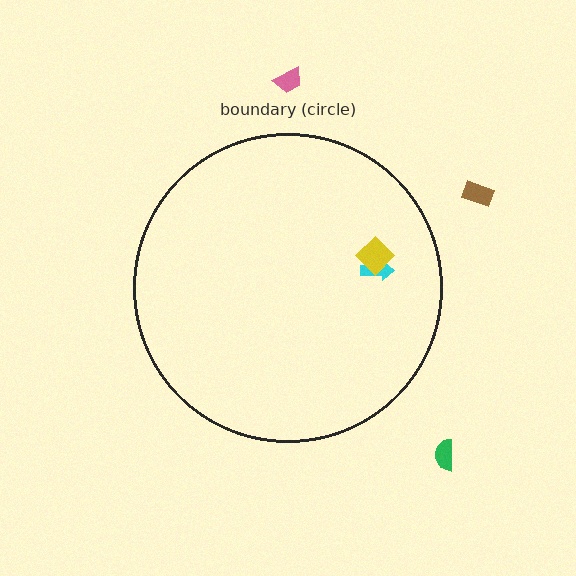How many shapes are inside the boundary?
2 inside, 3 outside.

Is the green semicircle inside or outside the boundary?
Outside.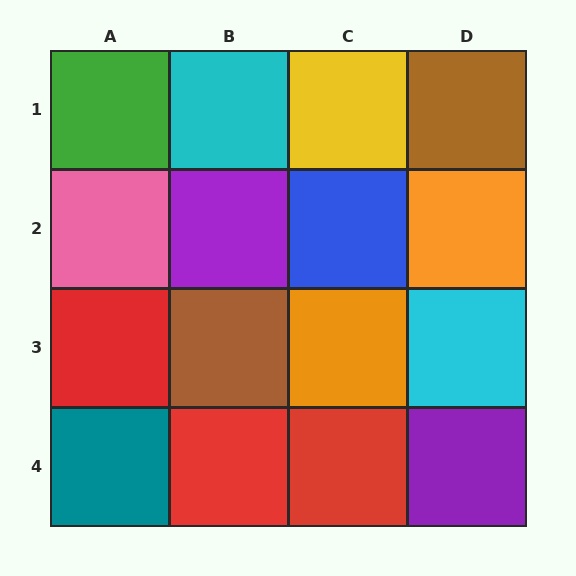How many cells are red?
3 cells are red.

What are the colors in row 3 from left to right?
Red, brown, orange, cyan.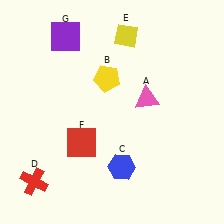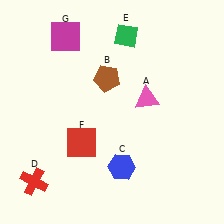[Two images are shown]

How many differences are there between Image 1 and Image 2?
There are 3 differences between the two images.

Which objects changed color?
B changed from yellow to brown. E changed from yellow to green. G changed from purple to magenta.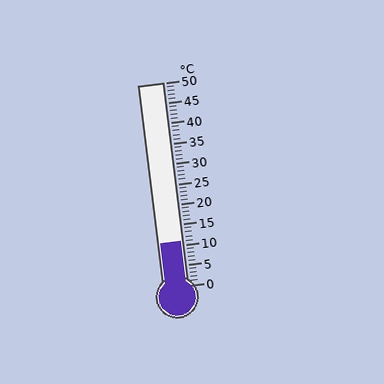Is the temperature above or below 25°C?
The temperature is below 25°C.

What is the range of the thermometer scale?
The thermometer scale ranges from 0°C to 50°C.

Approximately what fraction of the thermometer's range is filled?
The thermometer is filled to approximately 20% of its range.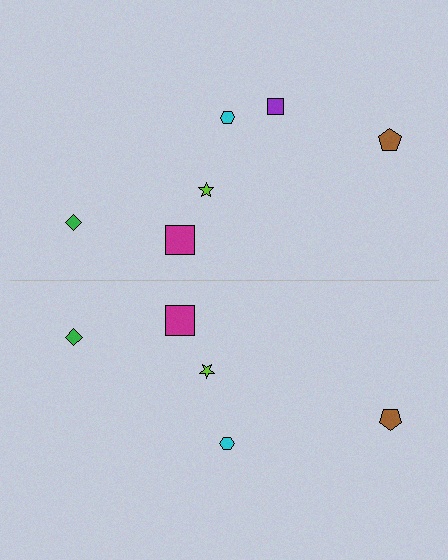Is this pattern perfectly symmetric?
No, the pattern is not perfectly symmetric. A purple square is missing from the bottom side.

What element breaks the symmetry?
A purple square is missing from the bottom side.